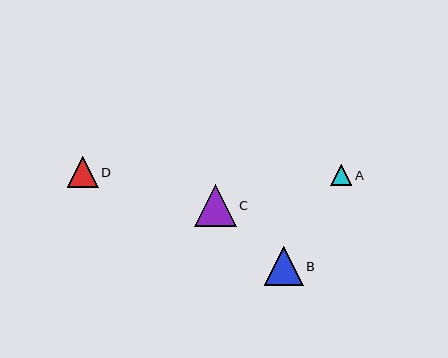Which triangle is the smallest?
Triangle A is the smallest with a size of approximately 21 pixels.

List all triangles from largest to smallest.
From largest to smallest: C, B, D, A.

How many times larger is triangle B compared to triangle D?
Triangle B is approximately 1.3 times the size of triangle D.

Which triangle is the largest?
Triangle C is the largest with a size of approximately 42 pixels.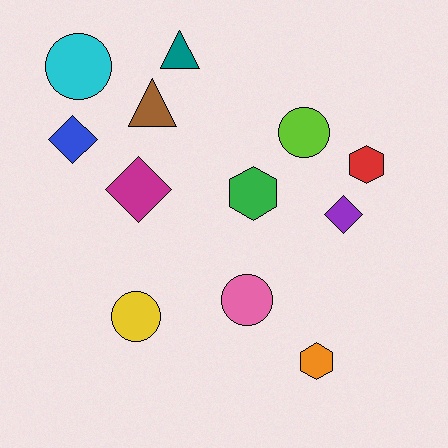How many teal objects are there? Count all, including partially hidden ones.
There is 1 teal object.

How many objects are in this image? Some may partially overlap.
There are 12 objects.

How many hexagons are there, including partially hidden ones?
There are 3 hexagons.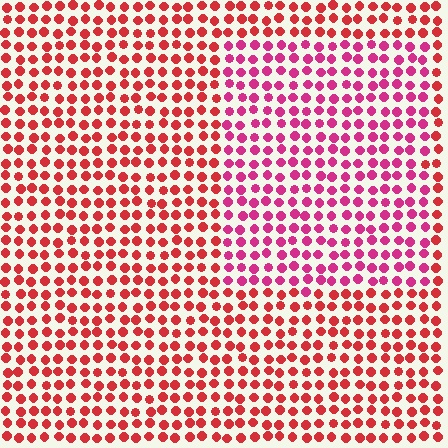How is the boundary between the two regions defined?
The boundary is defined purely by a slight shift in hue (about 31 degrees). Spacing, size, and orientation are identical on both sides.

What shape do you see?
I see a rectangle.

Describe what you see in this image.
The image is filled with small red elements in a uniform arrangement. A rectangle-shaped region is visible where the elements are tinted to a slightly different hue, forming a subtle color boundary.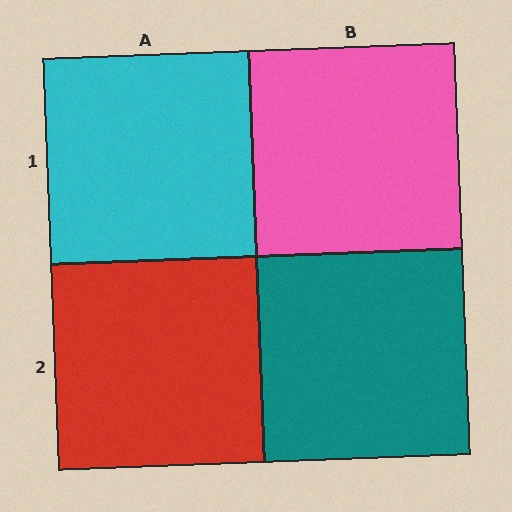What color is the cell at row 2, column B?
Teal.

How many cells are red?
1 cell is red.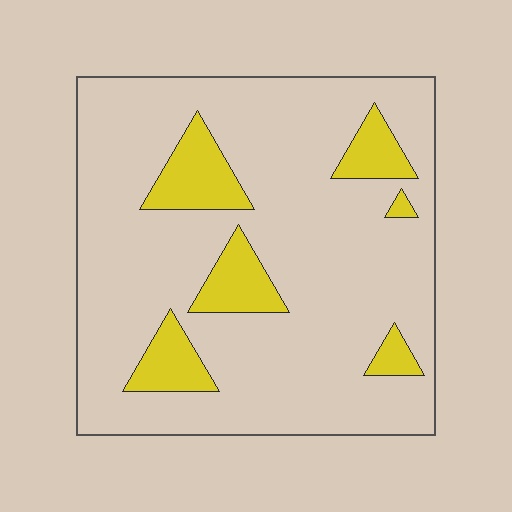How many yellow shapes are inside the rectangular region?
6.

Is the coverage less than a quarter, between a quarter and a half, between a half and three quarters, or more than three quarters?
Less than a quarter.